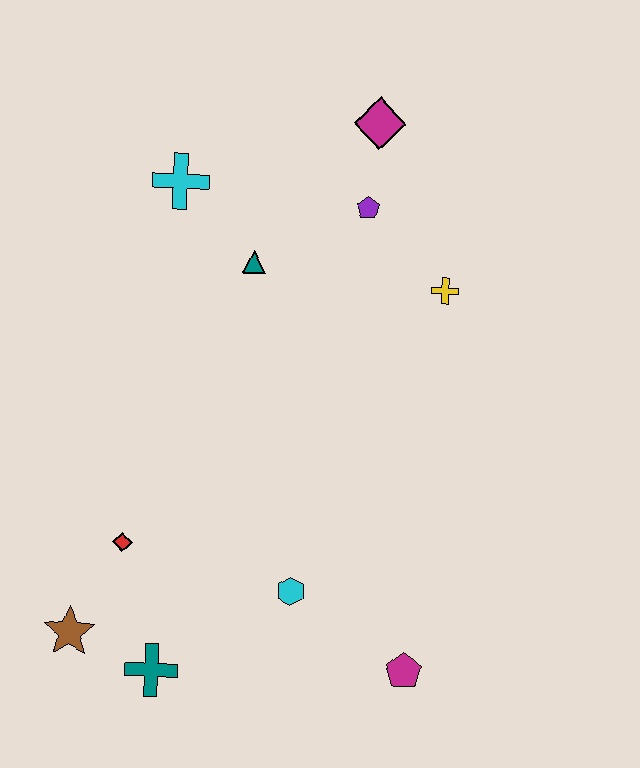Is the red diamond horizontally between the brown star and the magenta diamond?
Yes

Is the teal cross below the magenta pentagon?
Yes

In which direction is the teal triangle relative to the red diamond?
The teal triangle is above the red diamond.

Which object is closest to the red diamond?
The brown star is closest to the red diamond.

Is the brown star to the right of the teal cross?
No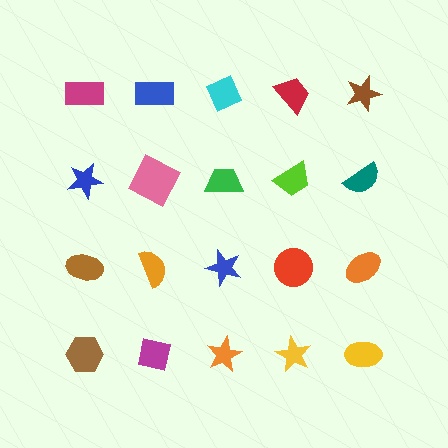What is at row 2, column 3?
A green trapezoid.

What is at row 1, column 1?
A magenta rectangle.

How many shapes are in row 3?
5 shapes.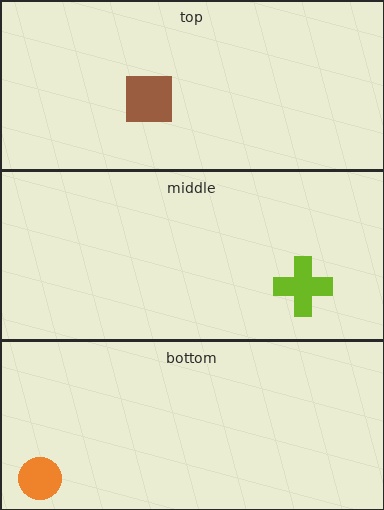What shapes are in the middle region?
The lime cross.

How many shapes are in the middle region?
1.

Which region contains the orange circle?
The bottom region.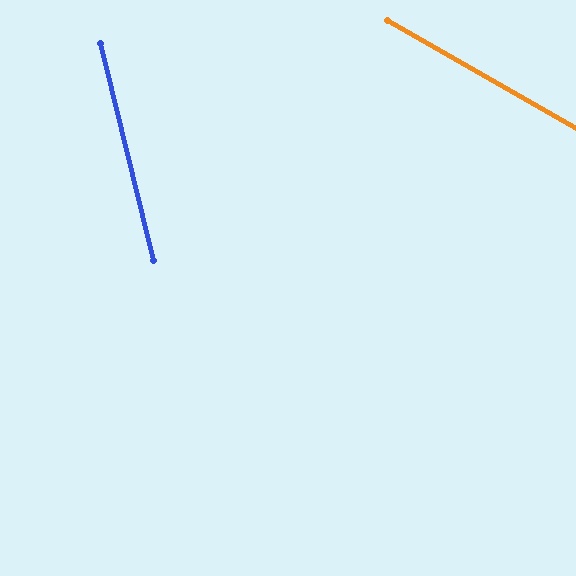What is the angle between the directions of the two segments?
Approximately 47 degrees.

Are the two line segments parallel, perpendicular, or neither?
Neither parallel nor perpendicular — they differ by about 47°.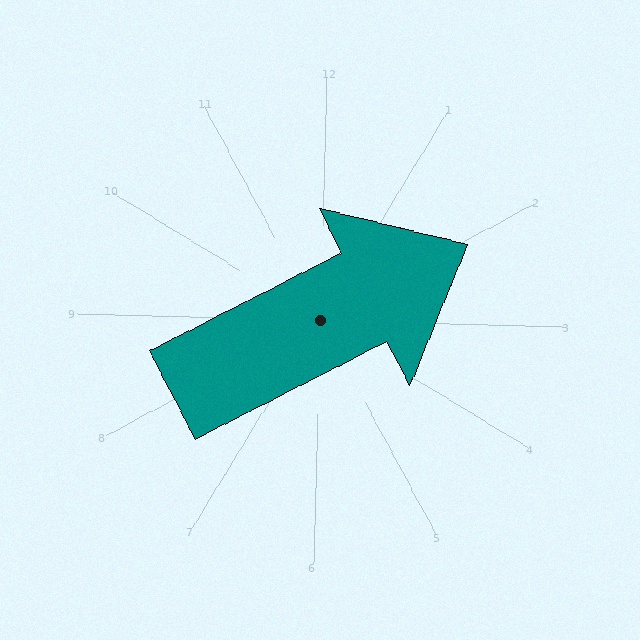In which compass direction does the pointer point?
Northeast.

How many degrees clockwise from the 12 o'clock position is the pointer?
Approximately 61 degrees.